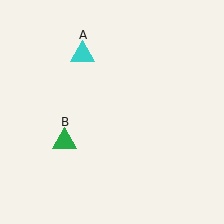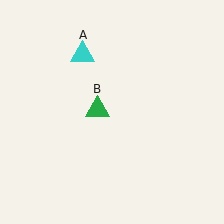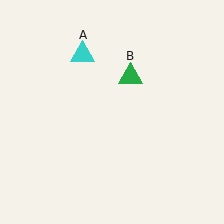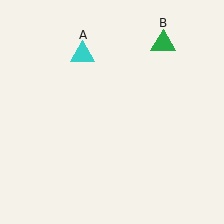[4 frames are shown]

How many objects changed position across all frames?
1 object changed position: green triangle (object B).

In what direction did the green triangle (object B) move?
The green triangle (object B) moved up and to the right.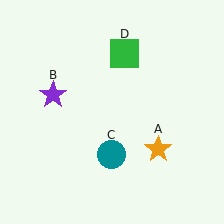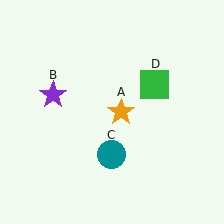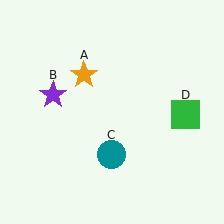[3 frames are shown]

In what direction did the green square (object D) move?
The green square (object D) moved down and to the right.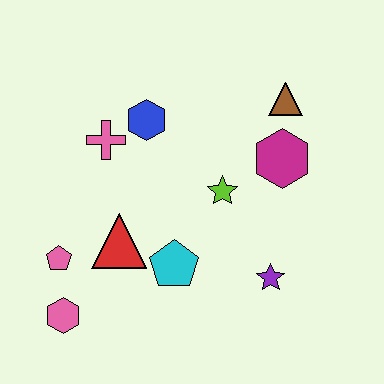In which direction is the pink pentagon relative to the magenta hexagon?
The pink pentagon is to the left of the magenta hexagon.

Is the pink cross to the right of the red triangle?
No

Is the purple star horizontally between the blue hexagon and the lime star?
No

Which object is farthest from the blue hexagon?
The pink hexagon is farthest from the blue hexagon.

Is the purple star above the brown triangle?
No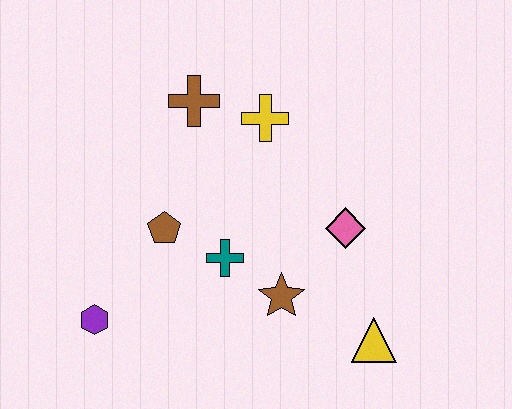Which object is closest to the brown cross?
The yellow cross is closest to the brown cross.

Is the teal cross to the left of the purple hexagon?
No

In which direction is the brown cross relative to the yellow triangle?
The brown cross is above the yellow triangle.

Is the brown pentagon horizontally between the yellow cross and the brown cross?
No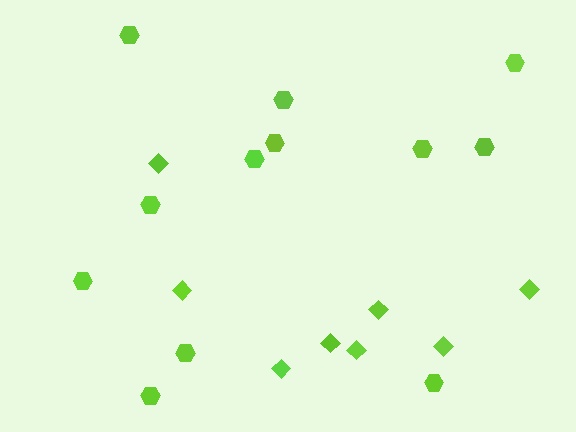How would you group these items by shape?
There are 2 groups: one group of hexagons (12) and one group of diamonds (8).